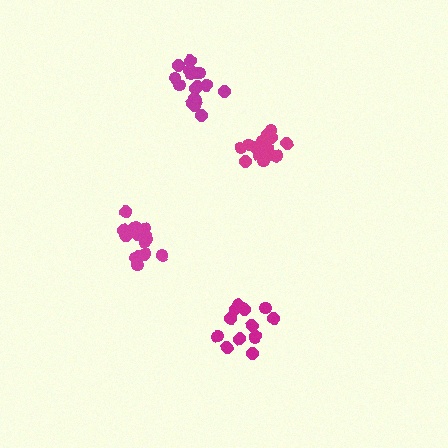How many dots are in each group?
Group 1: 16 dots, Group 2: 16 dots, Group 3: 17 dots, Group 4: 13 dots (62 total).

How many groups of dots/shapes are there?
There are 4 groups.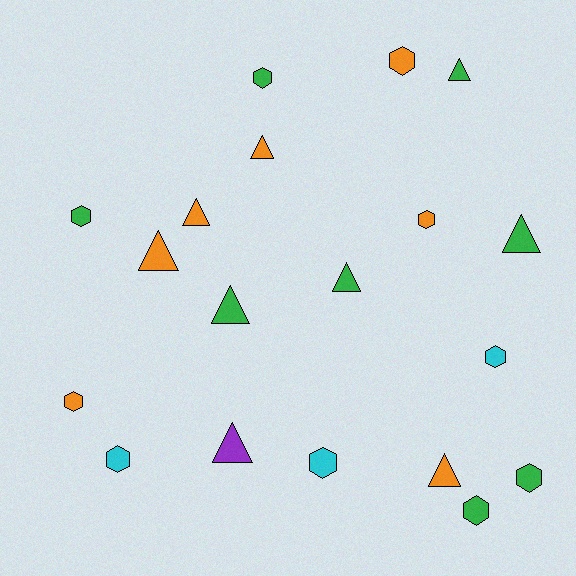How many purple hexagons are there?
There are no purple hexagons.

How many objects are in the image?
There are 19 objects.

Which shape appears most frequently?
Hexagon, with 10 objects.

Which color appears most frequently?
Green, with 8 objects.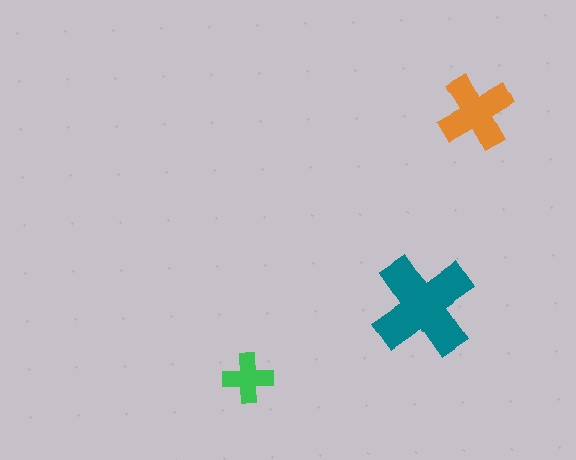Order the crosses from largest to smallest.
the teal one, the orange one, the green one.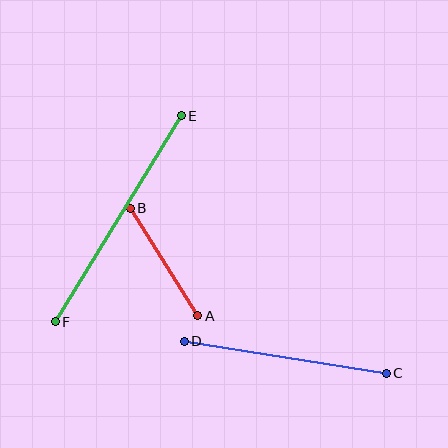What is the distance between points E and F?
The distance is approximately 242 pixels.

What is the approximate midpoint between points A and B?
The midpoint is at approximately (164, 262) pixels.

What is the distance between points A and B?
The distance is approximately 127 pixels.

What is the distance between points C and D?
The distance is approximately 205 pixels.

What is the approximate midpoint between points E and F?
The midpoint is at approximately (118, 219) pixels.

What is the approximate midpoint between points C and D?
The midpoint is at approximately (285, 357) pixels.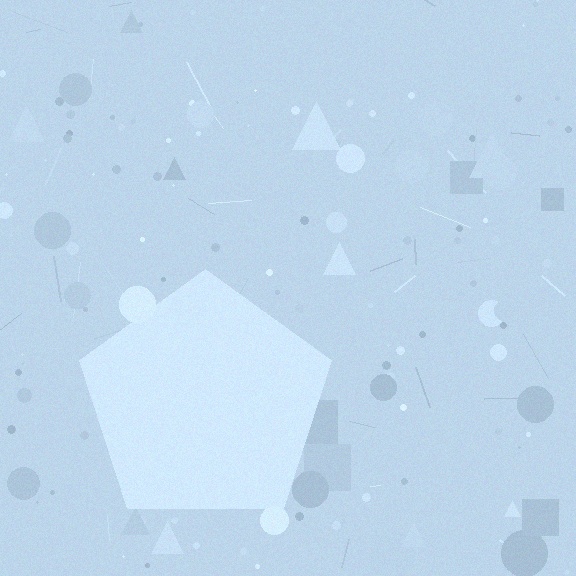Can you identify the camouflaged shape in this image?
The camouflaged shape is a pentagon.